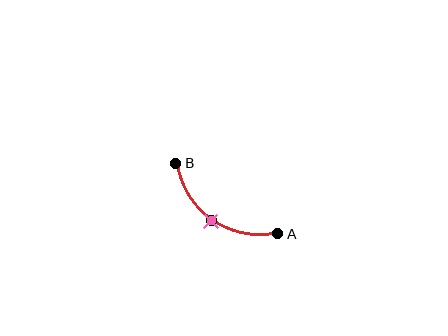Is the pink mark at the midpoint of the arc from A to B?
Yes. The pink mark lies on the arc at equal arc-length from both A and B — it is the arc midpoint.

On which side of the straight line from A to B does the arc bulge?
The arc bulges below and to the left of the straight line connecting A and B.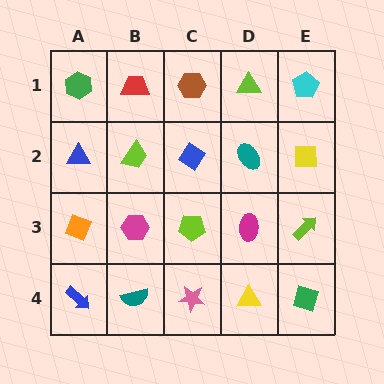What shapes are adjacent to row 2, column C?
A brown hexagon (row 1, column C), a lime pentagon (row 3, column C), a lime trapezoid (row 2, column B), a teal ellipse (row 2, column D).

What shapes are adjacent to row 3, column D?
A teal ellipse (row 2, column D), a yellow triangle (row 4, column D), a lime pentagon (row 3, column C), a lime arrow (row 3, column E).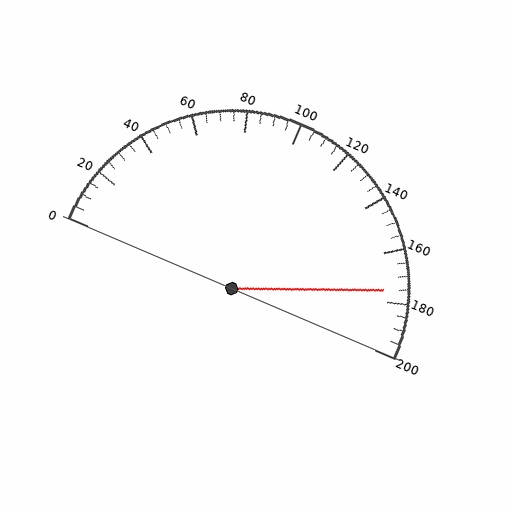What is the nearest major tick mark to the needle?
The nearest major tick mark is 180.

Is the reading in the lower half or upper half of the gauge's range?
The reading is in the upper half of the range (0 to 200).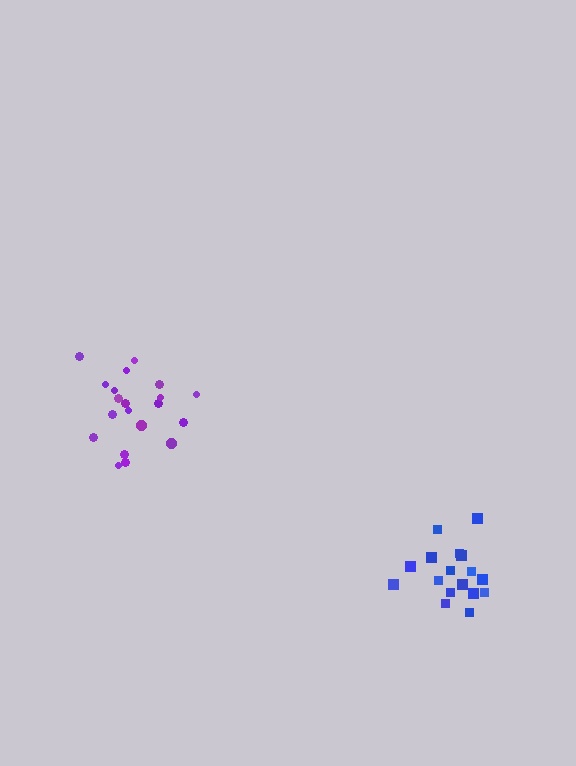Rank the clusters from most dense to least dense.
purple, blue.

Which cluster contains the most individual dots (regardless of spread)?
Purple (20).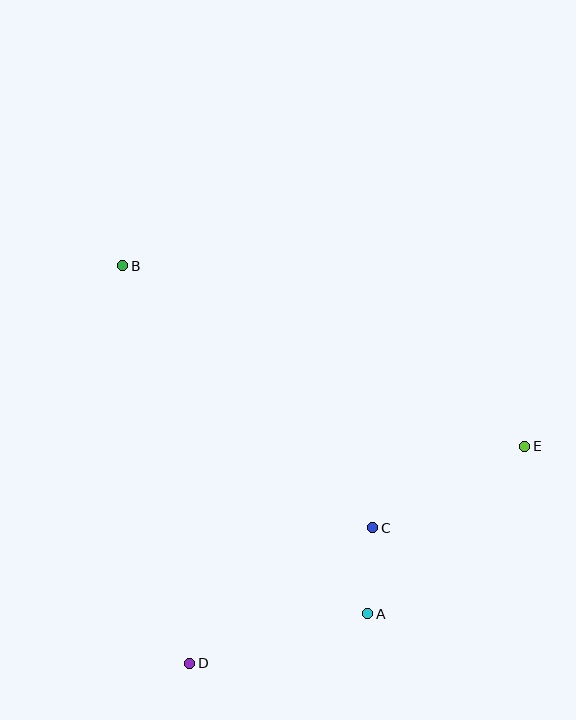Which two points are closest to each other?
Points A and C are closest to each other.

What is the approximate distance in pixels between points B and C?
The distance between B and C is approximately 362 pixels.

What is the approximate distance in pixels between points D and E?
The distance between D and E is approximately 399 pixels.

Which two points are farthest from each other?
Points B and E are farthest from each other.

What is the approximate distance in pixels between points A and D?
The distance between A and D is approximately 185 pixels.